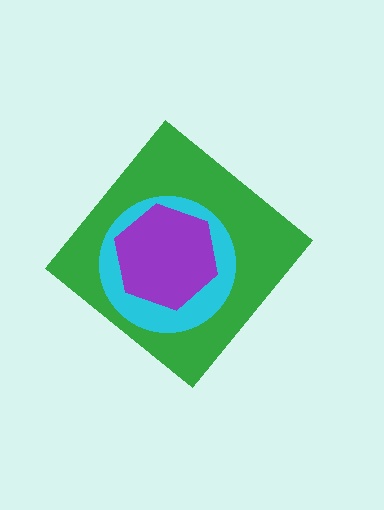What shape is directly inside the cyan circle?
The purple hexagon.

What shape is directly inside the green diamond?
The cyan circle.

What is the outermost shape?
The green diamond.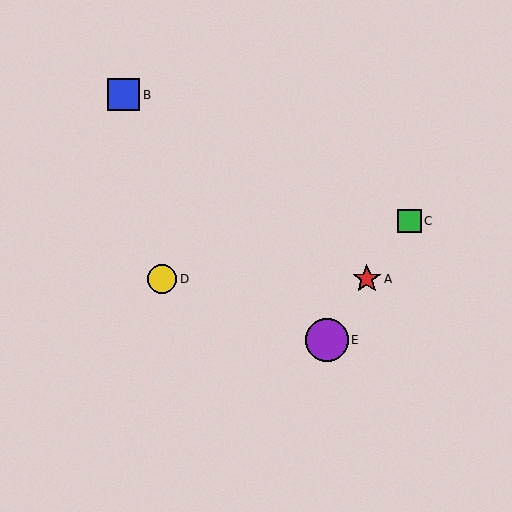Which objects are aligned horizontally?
Objects A, D are aligned horizontally.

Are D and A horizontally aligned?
Yes, both are at y≈279.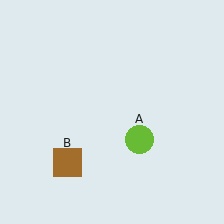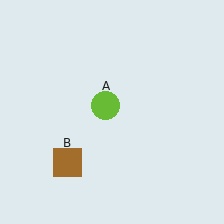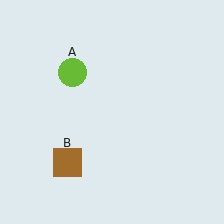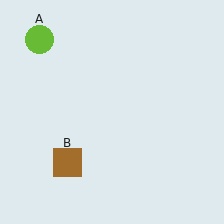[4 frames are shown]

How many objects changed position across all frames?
1 object changed position: lime circle (object A).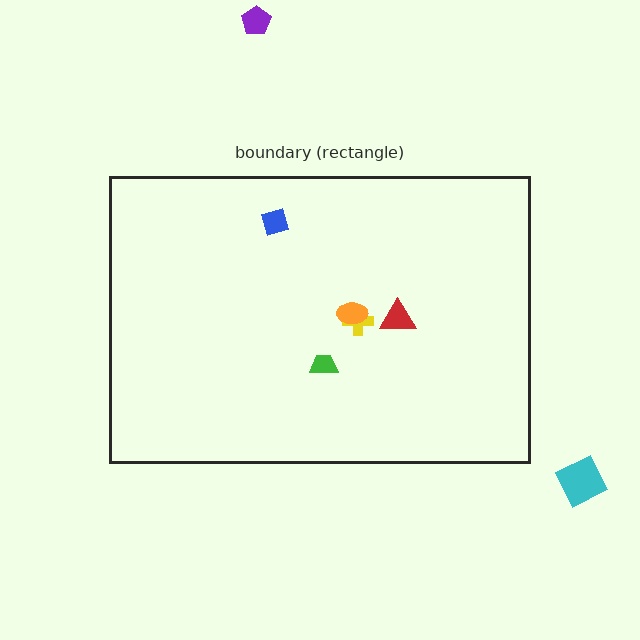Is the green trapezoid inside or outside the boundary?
Inside.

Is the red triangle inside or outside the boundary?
Inside.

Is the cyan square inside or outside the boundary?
Outside.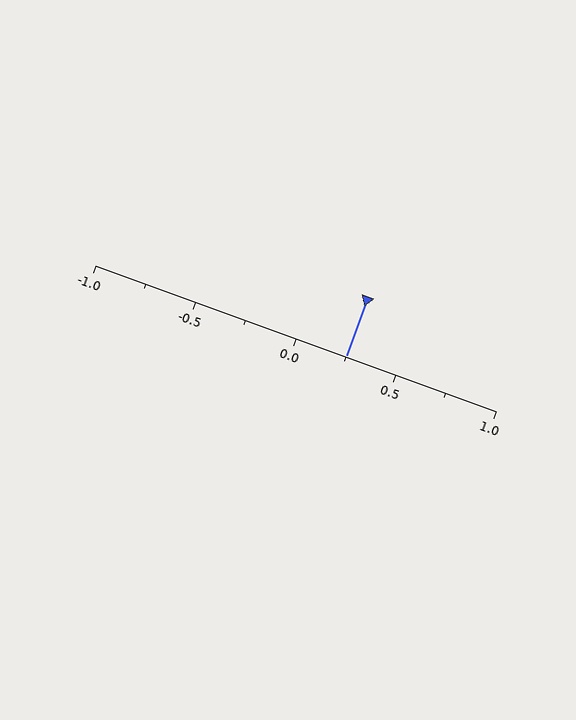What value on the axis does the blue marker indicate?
The marker indicates approximately 0.25.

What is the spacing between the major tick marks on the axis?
The major ticks are spaced 0.5 apart.